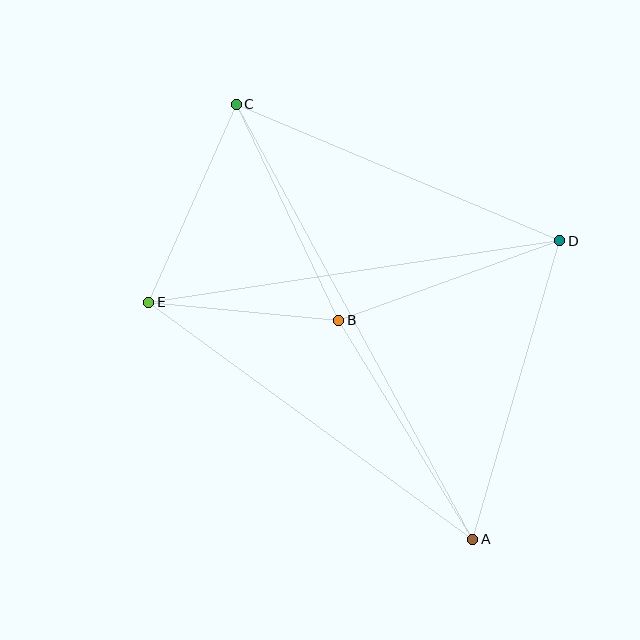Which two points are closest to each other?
Points B and E are closest to each other.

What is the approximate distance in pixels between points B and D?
The distance between B and D is approximately 235 pixels.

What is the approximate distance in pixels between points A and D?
The distance between A and D is approximately 311 pixels.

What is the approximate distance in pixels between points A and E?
The distance between A and E is approximately 401 pixels.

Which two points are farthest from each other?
Points A and C are farthest from each other.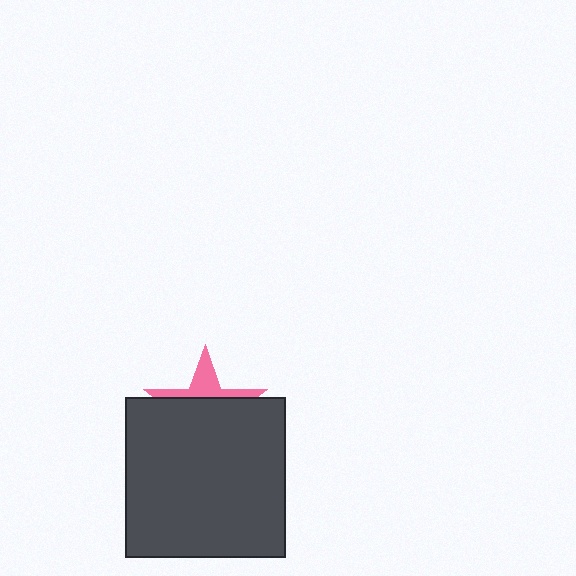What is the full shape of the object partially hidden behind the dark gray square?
The partially hidden object is a pink star.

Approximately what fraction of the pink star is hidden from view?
Roughly 67% of the pink star is hidden behind the dark gray square.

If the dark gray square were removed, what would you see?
You would see the complete pink star.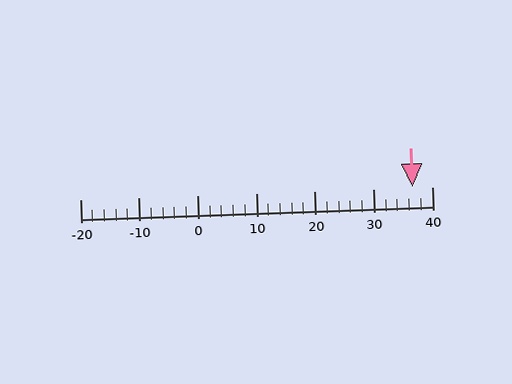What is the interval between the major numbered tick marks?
The major tick marks are spaced 10 units apart.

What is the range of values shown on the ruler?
The ruler shows values from -20 to 40.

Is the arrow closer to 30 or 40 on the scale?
The arrow is closer to 40.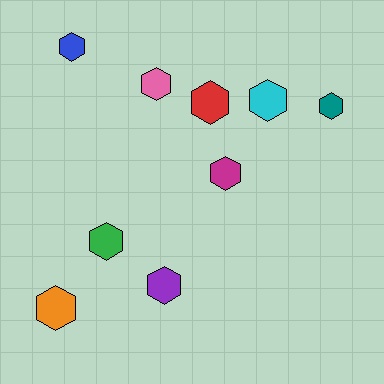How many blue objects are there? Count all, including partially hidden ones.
There is 1 blue object.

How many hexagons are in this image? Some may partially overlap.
There are 9 hexagons.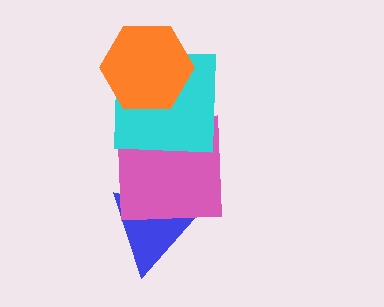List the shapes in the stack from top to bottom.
From top to bottom: the orange hexagon, the cyan square, the pink square, the blue triangle.